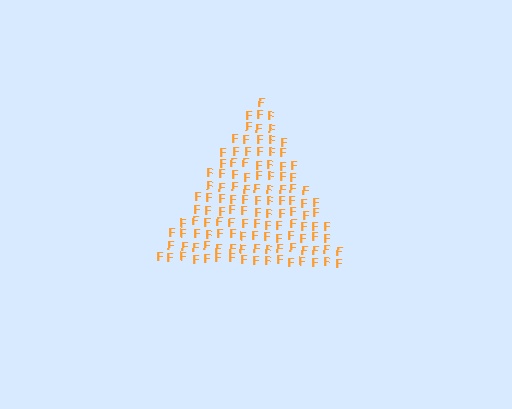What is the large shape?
The large shape is a triangle.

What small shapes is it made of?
It is made of small letter F's.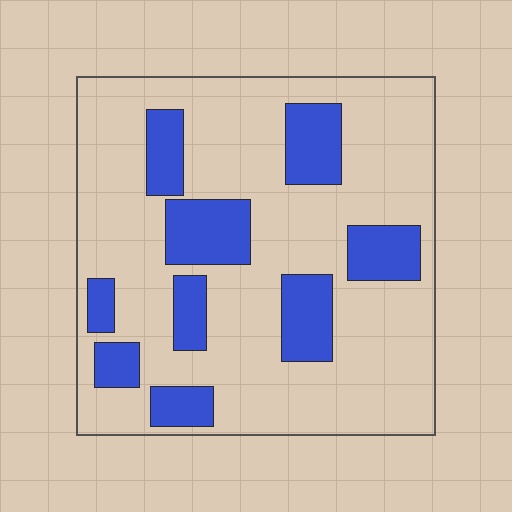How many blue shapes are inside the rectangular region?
9.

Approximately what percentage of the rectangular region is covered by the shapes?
Approximately 25%.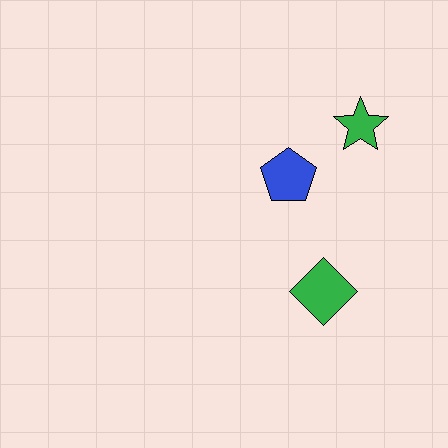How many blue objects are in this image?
There is 1 blue object.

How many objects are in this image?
There are 3 objects.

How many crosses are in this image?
There are no crosses.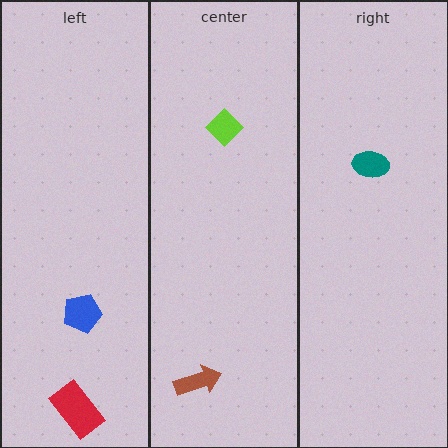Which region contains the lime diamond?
The center region.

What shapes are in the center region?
The lime diamond, the brown arrow.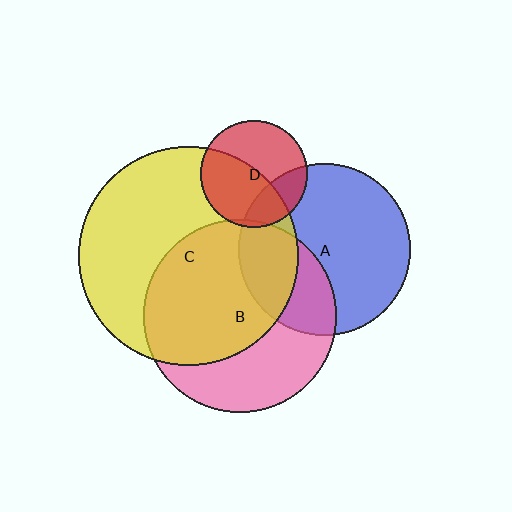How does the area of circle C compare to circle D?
Approximately 4.2 times.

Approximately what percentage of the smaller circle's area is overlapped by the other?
Approximately 35%.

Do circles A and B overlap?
Yes.